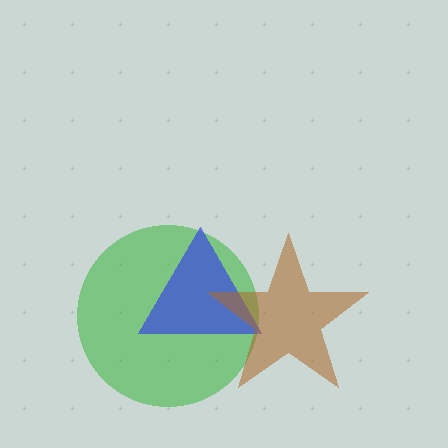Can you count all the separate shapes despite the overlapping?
Yes, there are 3 separate shapes.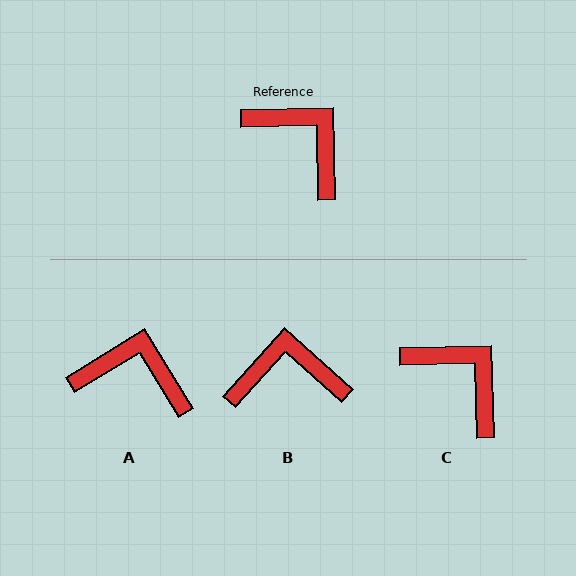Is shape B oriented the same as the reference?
No, it is off by about 46 degrees.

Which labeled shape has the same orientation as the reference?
C.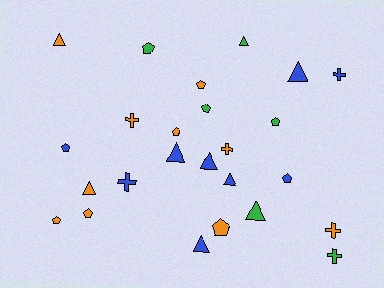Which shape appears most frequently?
Pentagon, with 10 objects.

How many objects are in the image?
There are 25 objects.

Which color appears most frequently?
Orange, with 10 objects.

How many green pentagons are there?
There are 3 green pentagons.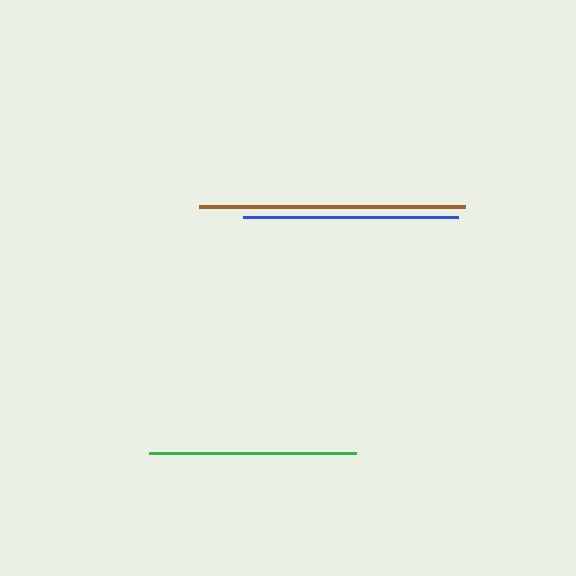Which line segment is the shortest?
The green line is the shortest at approximately 207 pixels.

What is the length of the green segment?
The green segment is approximately 207 pixels long.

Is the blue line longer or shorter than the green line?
The blue line is longer than the green line.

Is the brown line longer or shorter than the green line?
The brown line is longer than the green line.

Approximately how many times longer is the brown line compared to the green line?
The brown line is approximately 1.3 times the length of the green line.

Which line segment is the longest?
The brown line is the longest at approximately 266 pixels.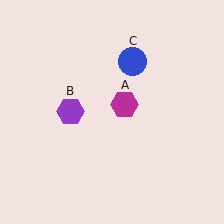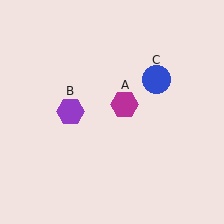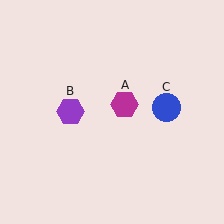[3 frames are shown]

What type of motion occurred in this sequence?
The blue circle (object C) rotated clockwise around the center of the scene.